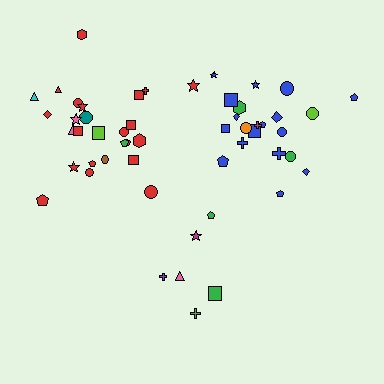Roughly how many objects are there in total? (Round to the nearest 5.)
Roughly 55 objects in total.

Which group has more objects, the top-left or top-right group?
The top-left group.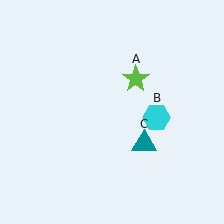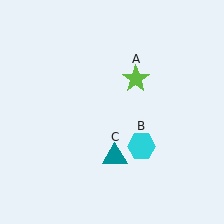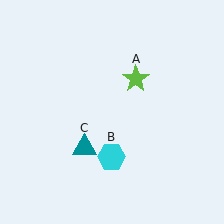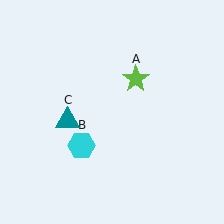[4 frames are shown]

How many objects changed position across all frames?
2 objects changed position: cyan hexagon (object B), teal triangle (object C).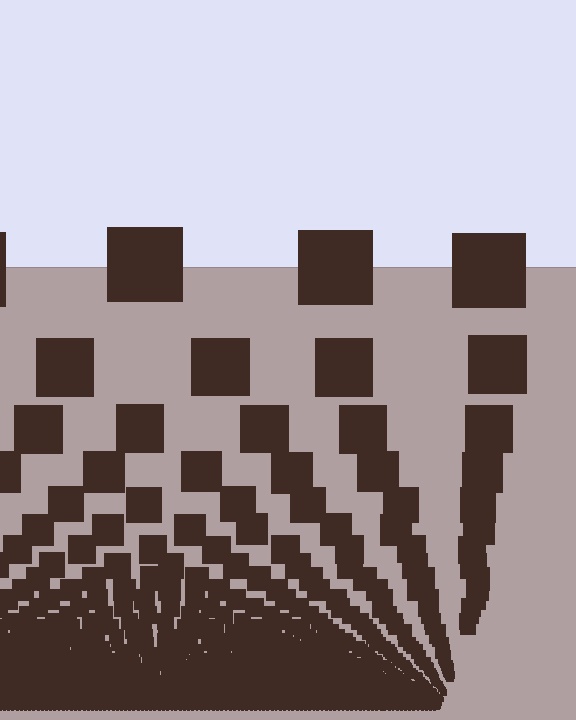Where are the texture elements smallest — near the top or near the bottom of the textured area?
Near the bottom.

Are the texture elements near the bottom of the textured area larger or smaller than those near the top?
Smaller. The gradient is inverted — elements near the bottom are smaller and denser.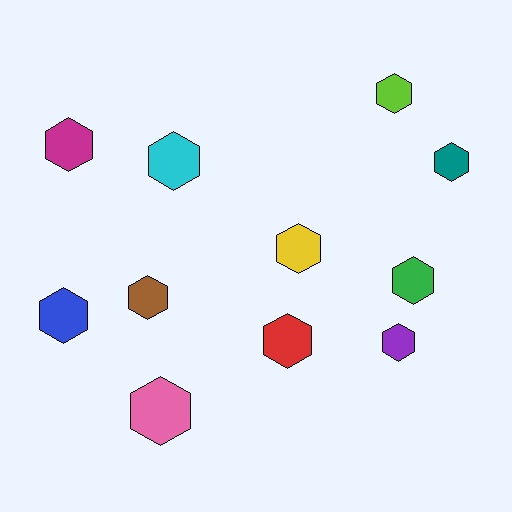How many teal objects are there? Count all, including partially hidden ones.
There is 1 teal object.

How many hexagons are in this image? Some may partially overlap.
There are 11 hexagons.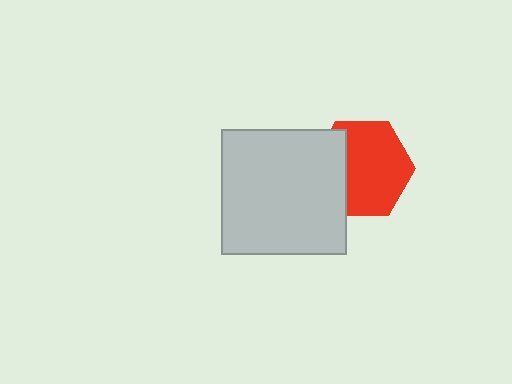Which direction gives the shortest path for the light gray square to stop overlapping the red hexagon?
Moving left gives the shortest separation.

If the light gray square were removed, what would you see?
You would see the complete red hexagon.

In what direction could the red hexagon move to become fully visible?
The red hexagon could move right. That would shift it out from behind the light gray square entirely.